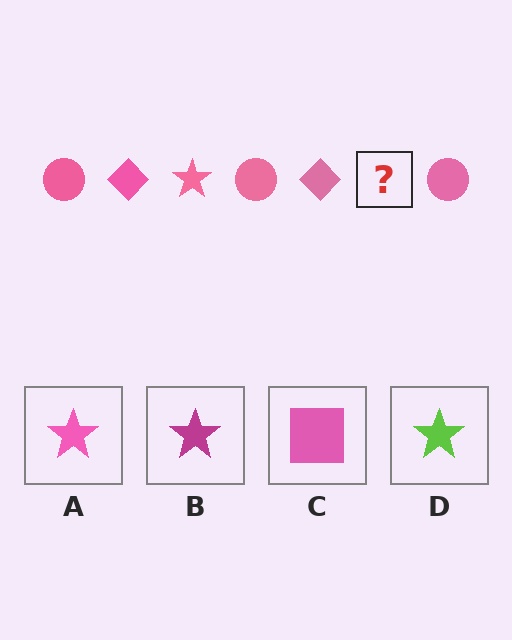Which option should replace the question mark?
Option A.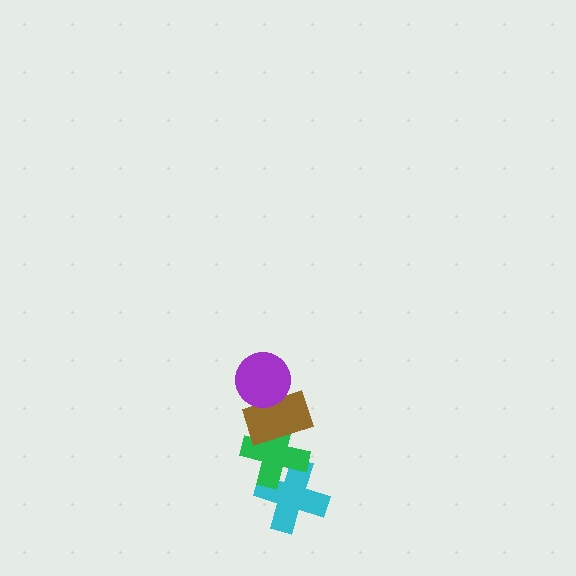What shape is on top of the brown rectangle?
The purple circle is on top of the brown rectangle.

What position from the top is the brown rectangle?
The brown rectangle is 2nd from the top.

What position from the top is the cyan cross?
The cyan cross is 4th from the top.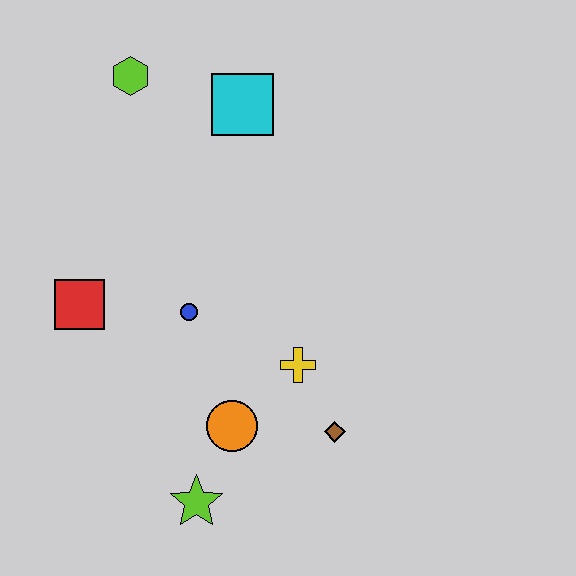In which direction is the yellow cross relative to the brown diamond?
The yellow cross is above the brown diamond.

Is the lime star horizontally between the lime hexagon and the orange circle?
Yes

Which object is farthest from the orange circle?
The lime hexagon is farthest from the orange circle.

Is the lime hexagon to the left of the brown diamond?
Yes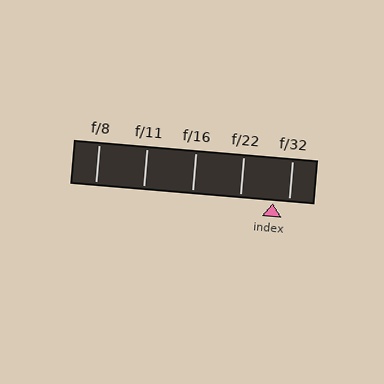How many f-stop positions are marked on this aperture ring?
There are 5 f-stop positions marked.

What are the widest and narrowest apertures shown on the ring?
The widest aperture shown is f/8 and the narrowest is f/32.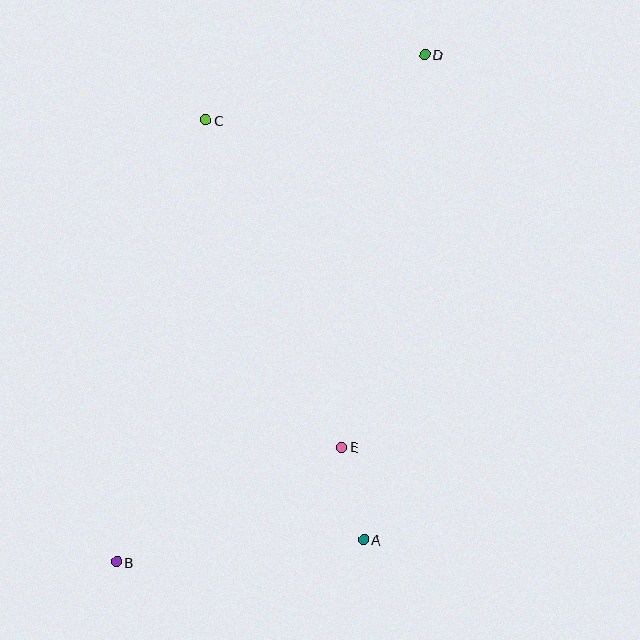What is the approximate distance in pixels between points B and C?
The distance between B and C is approximately 451 pixels.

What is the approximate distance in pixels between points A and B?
The distance between A and B is approximately 248 pixels.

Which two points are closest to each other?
Points A and E are closest to each other.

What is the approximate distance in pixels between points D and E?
The distance between D and E is approximately 401 pixels.